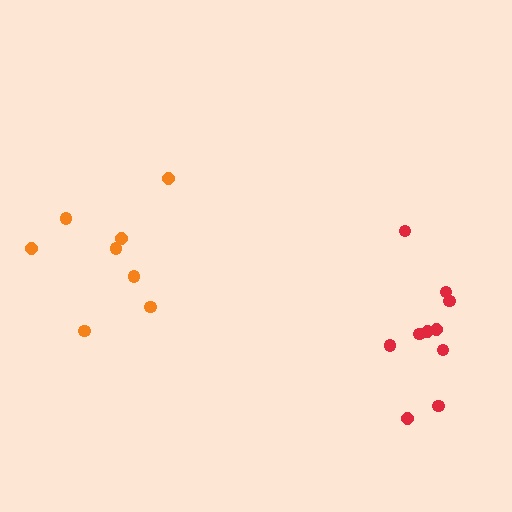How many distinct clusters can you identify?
There are 2 distinct clusters.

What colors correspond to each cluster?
The clusters are colored: orange, red.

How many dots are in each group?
Group 1: 8 dots, Group 2: 10 dots (18 total).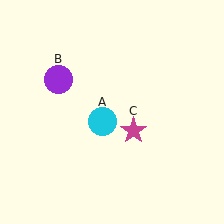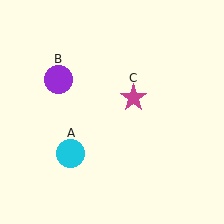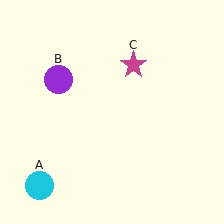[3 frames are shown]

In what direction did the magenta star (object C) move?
The magenta star (object C) moved up.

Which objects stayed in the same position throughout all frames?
Purple circle (object B) remained stationary.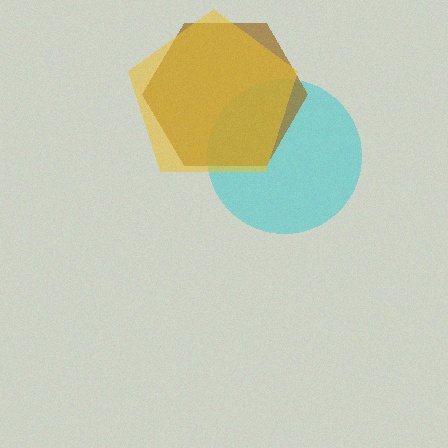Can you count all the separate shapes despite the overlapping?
Yes, there are 3 separate shapes.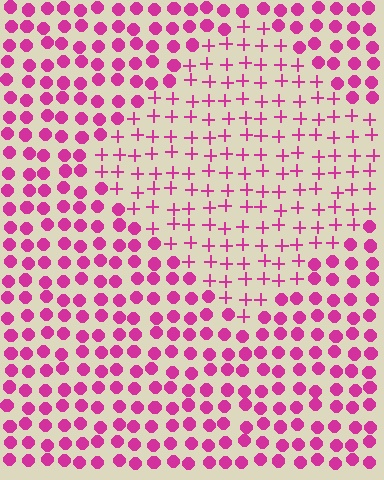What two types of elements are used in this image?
The image uses plus signs inside the diamond region and circles outside it.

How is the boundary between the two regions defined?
The boundary is defined by a change in element shape: plus signs inside vs. circles outside. All elements share the same color and spacing.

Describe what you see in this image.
The image is filled with small magenta elements arranged in a uniform grid. A diamond-shaped region contains plus signs, while the surrounding area contains circles. The boundary is defined purely by the change in element shape.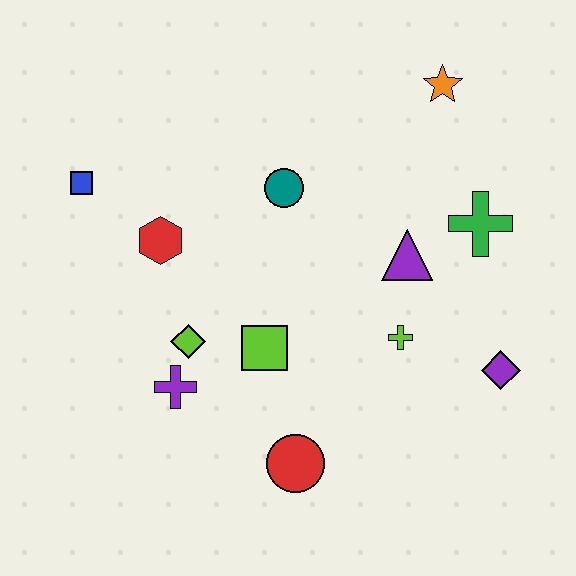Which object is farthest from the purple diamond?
The blue square is farthest from the purple diamond.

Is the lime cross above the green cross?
No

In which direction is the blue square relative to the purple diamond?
The blue square is to the left of the purple diamond.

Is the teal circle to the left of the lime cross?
Yes